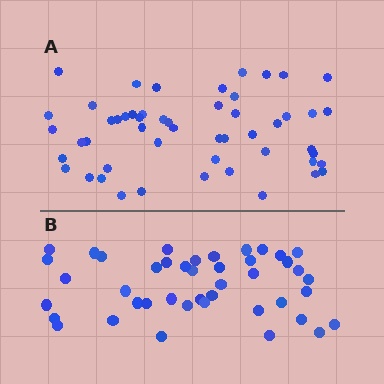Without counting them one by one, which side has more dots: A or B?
Region A (the top region) has more dots.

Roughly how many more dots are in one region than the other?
Region A has roughly 8 or so more dots than region B.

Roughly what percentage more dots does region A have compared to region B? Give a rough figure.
About 20% more.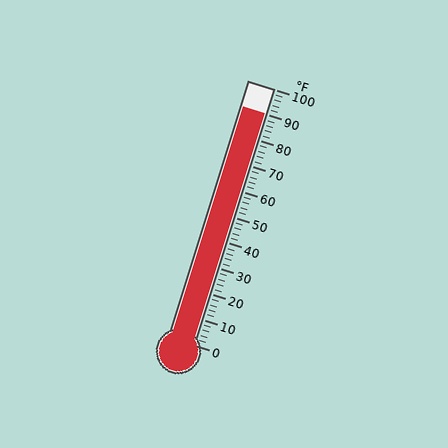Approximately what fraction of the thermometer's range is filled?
The thermometer is filled to approximately 90% of its range.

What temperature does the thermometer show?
The thermometer shows approximately 90°F.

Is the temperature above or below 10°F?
The temperature is above 10°F.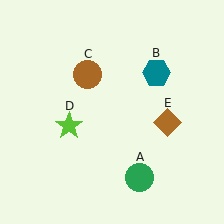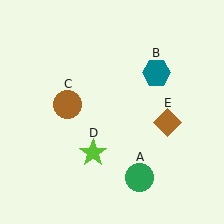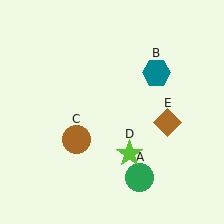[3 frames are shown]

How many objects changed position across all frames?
2 objects changed position: brown circle (object C), lime star (object D).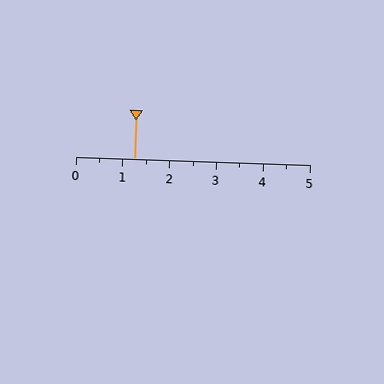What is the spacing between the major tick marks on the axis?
The major ticks are spaced 1 apart.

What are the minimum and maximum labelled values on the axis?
The axis runs from 0 to 5.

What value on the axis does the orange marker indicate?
The marker indicates approximately 1.2.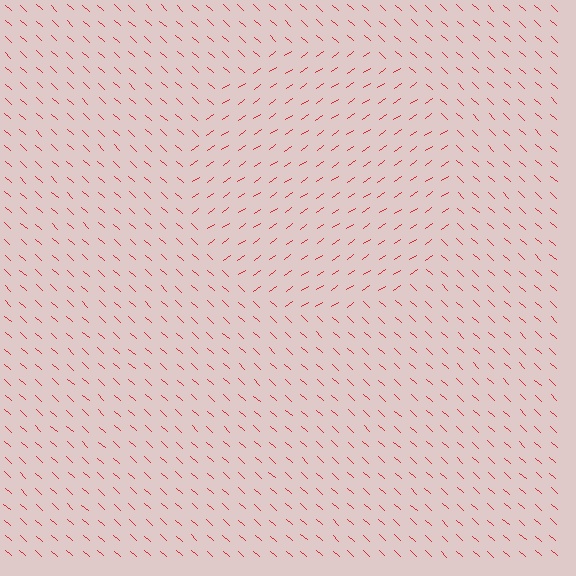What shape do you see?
I see a circle.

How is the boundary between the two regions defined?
The boundary is defined purely by a change in line orientation (approximately 77 degrees difference). All lines are the same color and thickness.